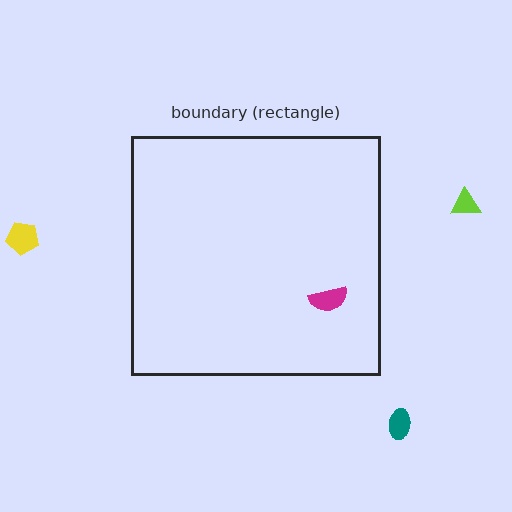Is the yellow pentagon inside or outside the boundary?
Outside.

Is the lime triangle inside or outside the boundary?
Outside.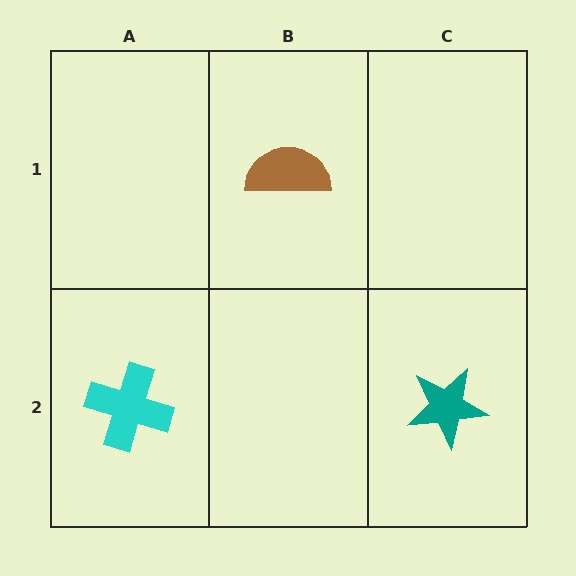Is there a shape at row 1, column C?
No, that cell is empty.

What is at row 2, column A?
A cyan cross.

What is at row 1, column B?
A brown semicircle.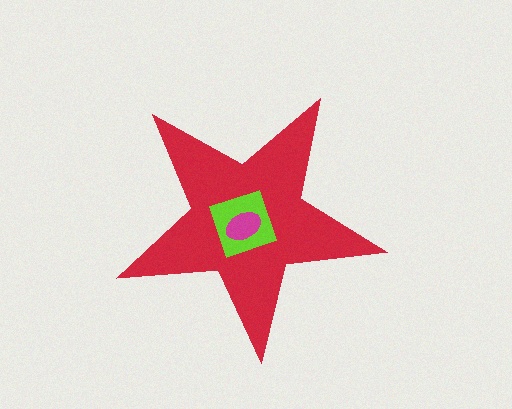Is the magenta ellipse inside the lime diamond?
Yes.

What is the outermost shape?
The red star.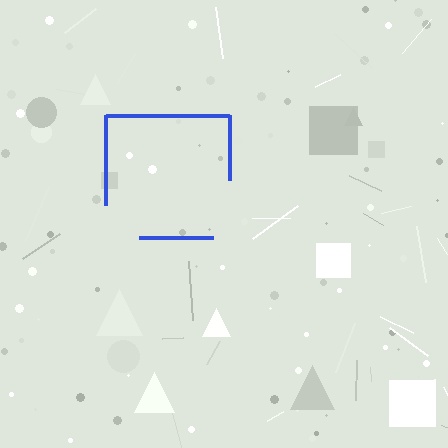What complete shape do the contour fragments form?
The contour fragments form a square.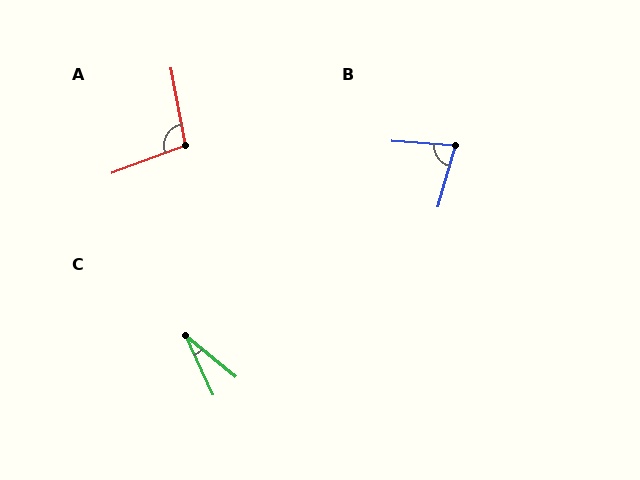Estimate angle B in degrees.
Approximately 78 degrees.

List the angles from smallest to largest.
C (26°), B (78°), A (100°).